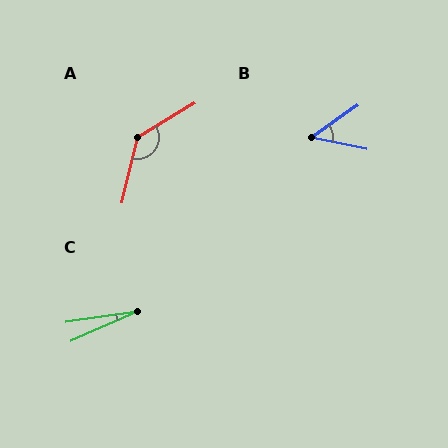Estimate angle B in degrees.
Approximately 47 degrees.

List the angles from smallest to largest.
C (16°), B (47°), A (134°).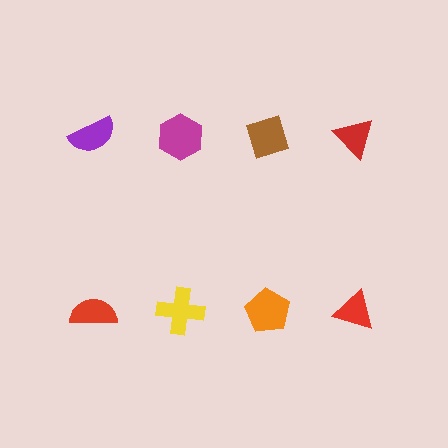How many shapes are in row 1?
4 shapes.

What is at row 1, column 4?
A red triangle.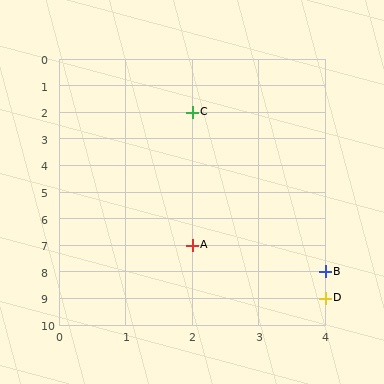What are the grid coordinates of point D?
Point D is at grid coordinates (4, 9).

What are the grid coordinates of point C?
Point C is at grid coordinates (2, 2).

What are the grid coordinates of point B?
Point B is at grid coordinates (4, 8).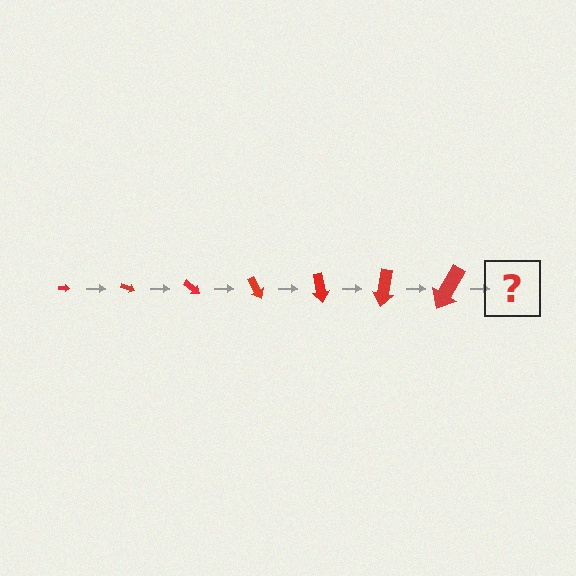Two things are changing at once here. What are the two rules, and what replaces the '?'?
The two rules are that the arrow grows larger each step and it rotates 20 degrees each step. The '?' should be an arrow, larger than the previous one and rotated 140 degrees from the start.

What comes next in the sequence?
The next element should be an arrow, larger than the previous one and rotated 140 degrees from the start.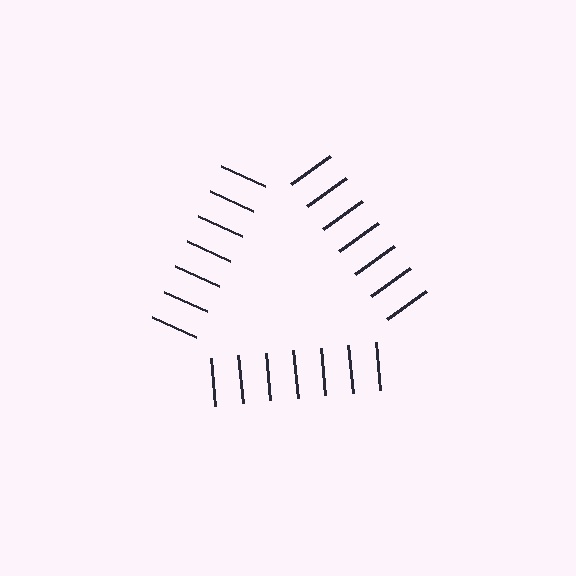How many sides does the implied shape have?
3 sides — the line-ends trace a triangle.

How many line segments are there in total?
21 — 7 along each of the 3 edges.